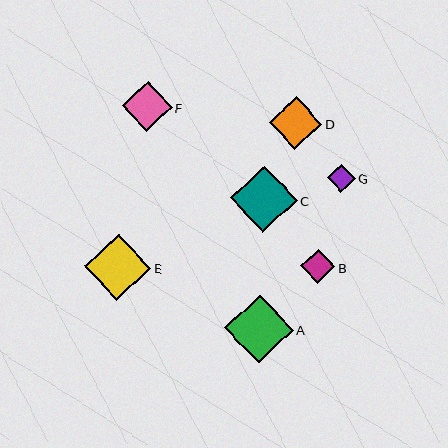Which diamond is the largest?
Diamond A is the largest with a size of approximately 68 pixels.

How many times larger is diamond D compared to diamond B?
Diamond D is approximately 1.5 times the size of diamond B.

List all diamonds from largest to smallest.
From largest to smallest: A, C, E, D, F, B, G.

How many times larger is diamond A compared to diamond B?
Diamond A is approximately 2.0 times the size of diamond B.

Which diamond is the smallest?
Diamond G is the smallest with a size of approximately 28 pixels.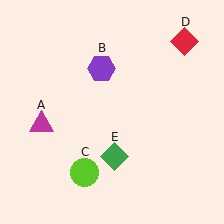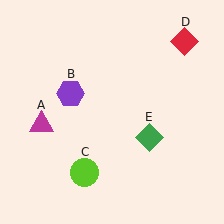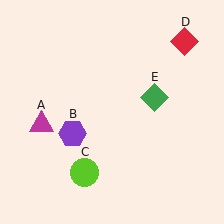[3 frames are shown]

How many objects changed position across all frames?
2 objects changed position: purple hexagon (object B), green diamond (object E).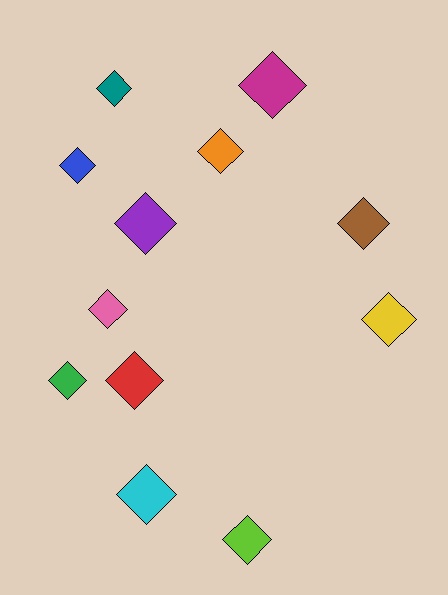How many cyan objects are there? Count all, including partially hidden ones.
There is 1 cyan object.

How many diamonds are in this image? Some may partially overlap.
There are 12 diamonds.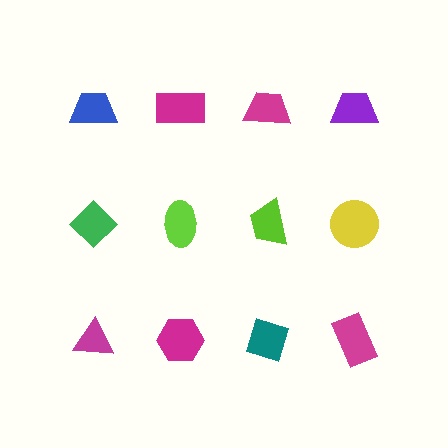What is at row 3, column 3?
A teal diamond.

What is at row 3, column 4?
A magenta rectangle.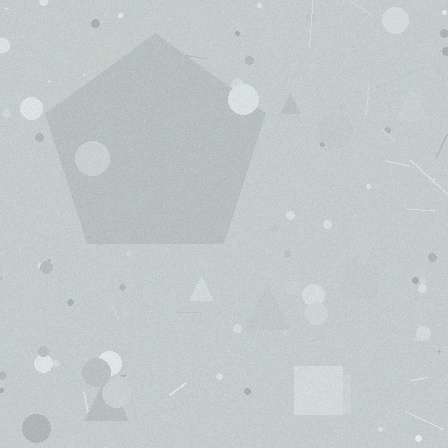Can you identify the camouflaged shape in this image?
The camouflaged shape is a pentagon.